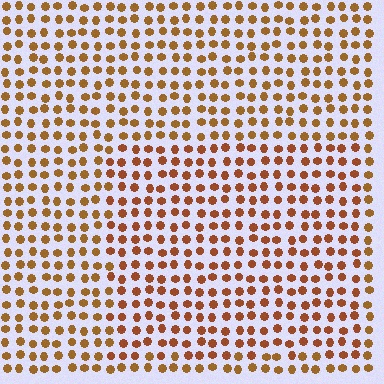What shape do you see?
I see a rectangle.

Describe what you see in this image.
The image is filled with small brown elements in a uniform arrangement. A rectangle-shaped region is visible where the elements are tinted to a slightly different hue, forming a subtle color boundary.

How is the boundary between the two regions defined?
The boundary is defined purely by a slight shift in hue (about 16 degrees). Spacing, size, and orientation are identical on both sides.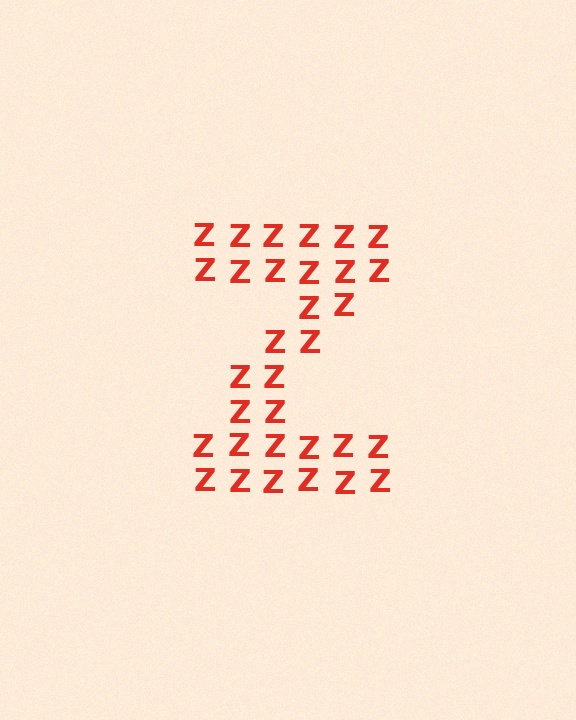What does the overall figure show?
The overall figure shows the letter Z.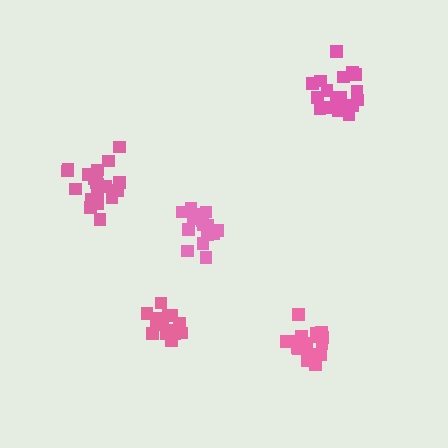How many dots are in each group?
Group 1: 19 dots, Group 2: 18 dots, Group 3: 15 dots, Group 4: 20 dots, Group 5: 20 dots (92 total).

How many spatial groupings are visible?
There are 5 spatial groupings.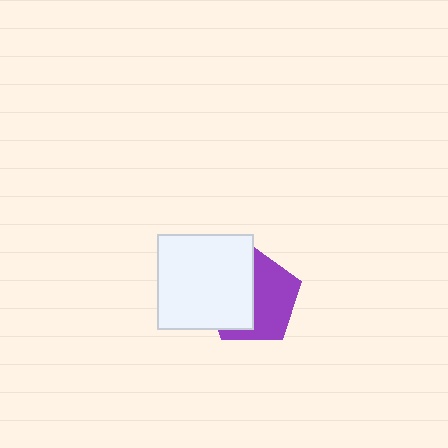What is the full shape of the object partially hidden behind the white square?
The partially hidden object is a purple pentagon.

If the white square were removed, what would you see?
You would see the complete purple pentagon.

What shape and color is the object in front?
The object in front is a white square.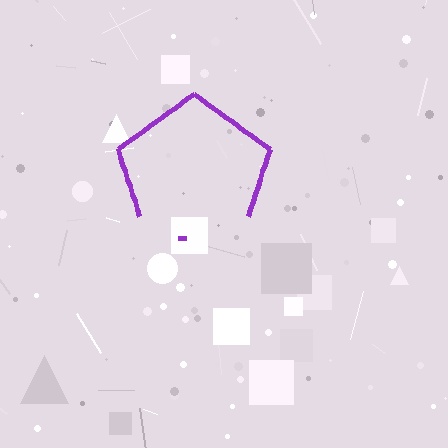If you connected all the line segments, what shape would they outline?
They would outline a pentagon.